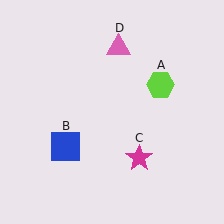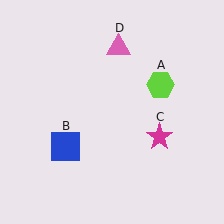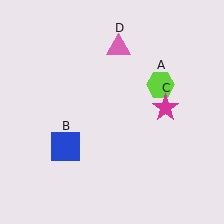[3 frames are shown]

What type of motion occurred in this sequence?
The magenta star (object C) rotated counterclockwise around the center of the scene.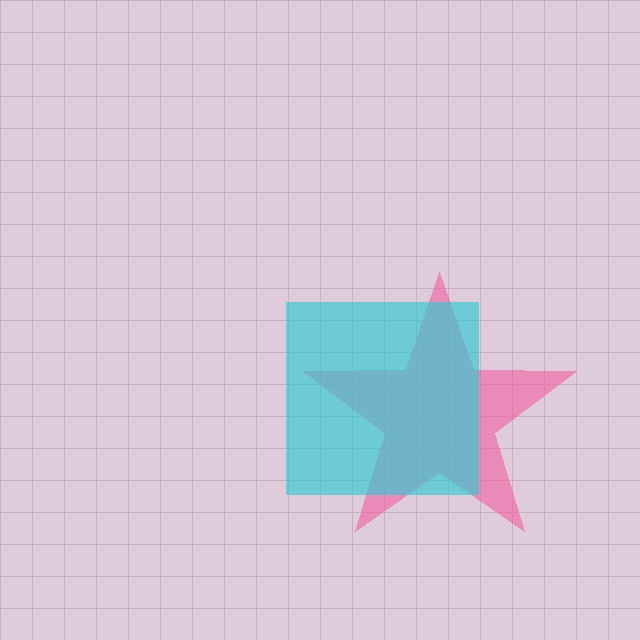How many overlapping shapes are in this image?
There are 2 overlapping shapes in the image.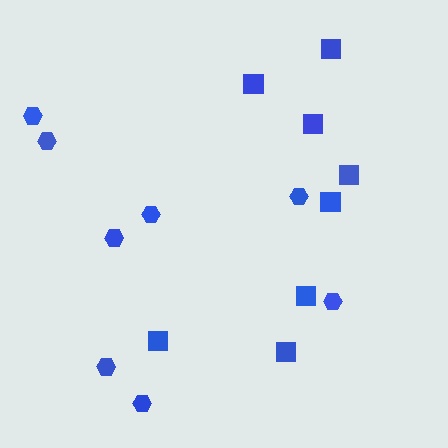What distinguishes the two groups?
There are 2 groups: one group of hexagons (8) and one group of squares (8).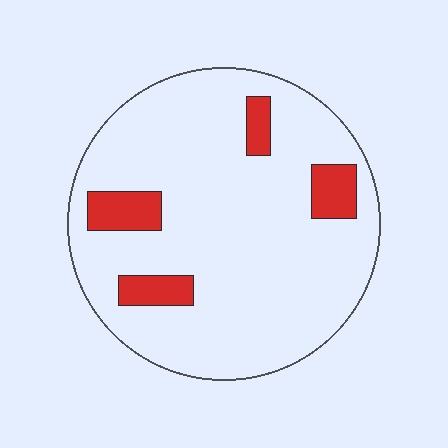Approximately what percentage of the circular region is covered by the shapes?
Approximately 10%.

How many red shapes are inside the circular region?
4.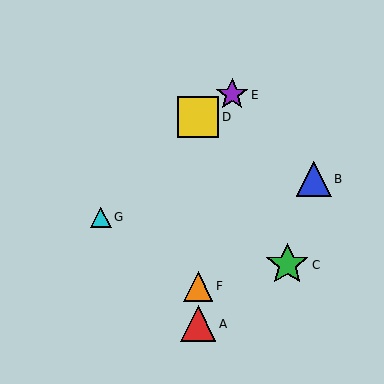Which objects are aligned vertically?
Objects A, D, F are aligned vertically.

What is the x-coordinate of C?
Object C is at x≈287.